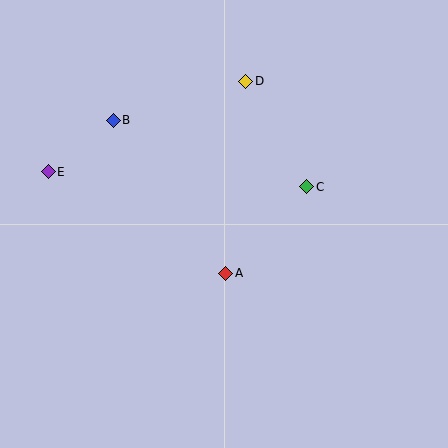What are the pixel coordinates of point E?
Point E is at (48, 172).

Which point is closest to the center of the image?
Point A at (226, 273) is closest to the center.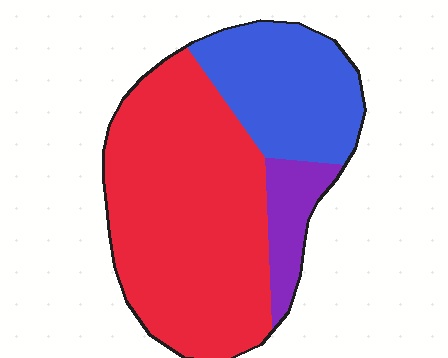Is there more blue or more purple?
Blue.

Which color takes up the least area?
Purple, at roughly 10%.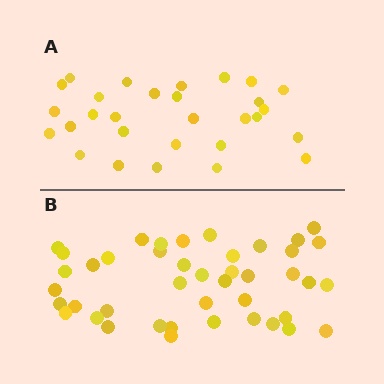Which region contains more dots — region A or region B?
Region B (the bottom region) has more dots.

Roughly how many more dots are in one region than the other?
Region B has approximately 15 more dots than region A.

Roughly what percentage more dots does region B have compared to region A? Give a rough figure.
About 50% more.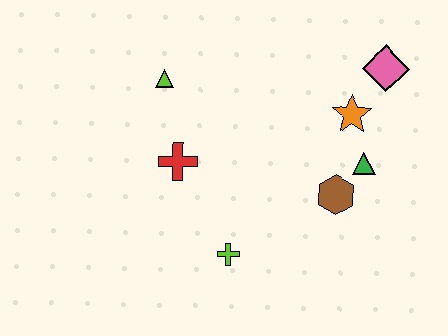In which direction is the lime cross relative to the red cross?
The lime cross is below the red cross.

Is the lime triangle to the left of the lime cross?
Yes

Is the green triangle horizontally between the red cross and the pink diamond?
Yes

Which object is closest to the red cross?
The lime triangle is closest to the red cross.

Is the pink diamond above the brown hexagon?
Yes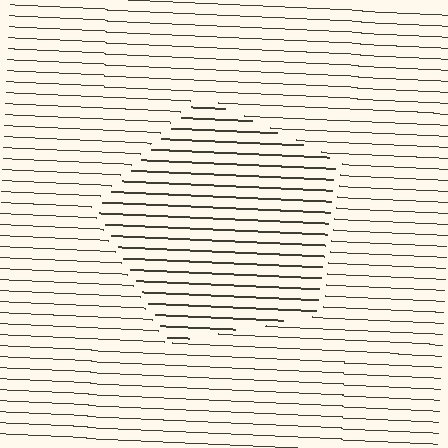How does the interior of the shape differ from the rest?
The interior of the shape contains the same grating, shifted by half a period — the contour is defined by the phase discontinuity where line-ends from the inner and outer gratings abut.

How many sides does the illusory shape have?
5 sides — the line-ends trace a pentagon.